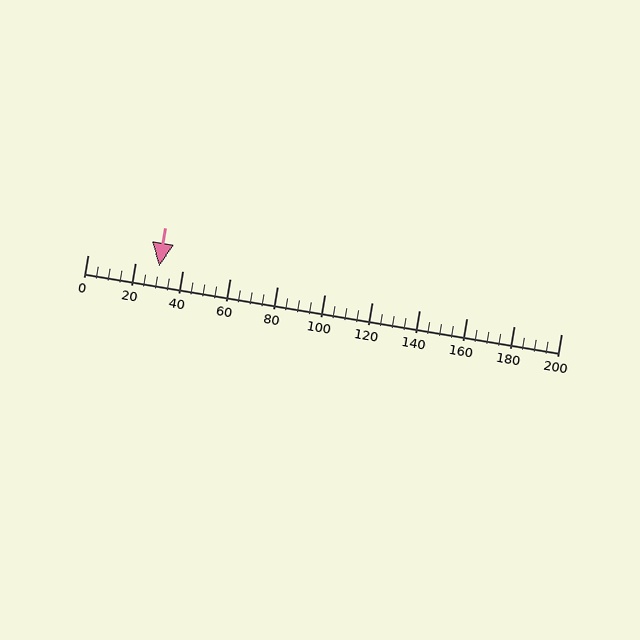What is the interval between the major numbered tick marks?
The major tick marks are spaced 20 units apart.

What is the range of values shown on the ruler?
The ruler shows values from 0 to 200.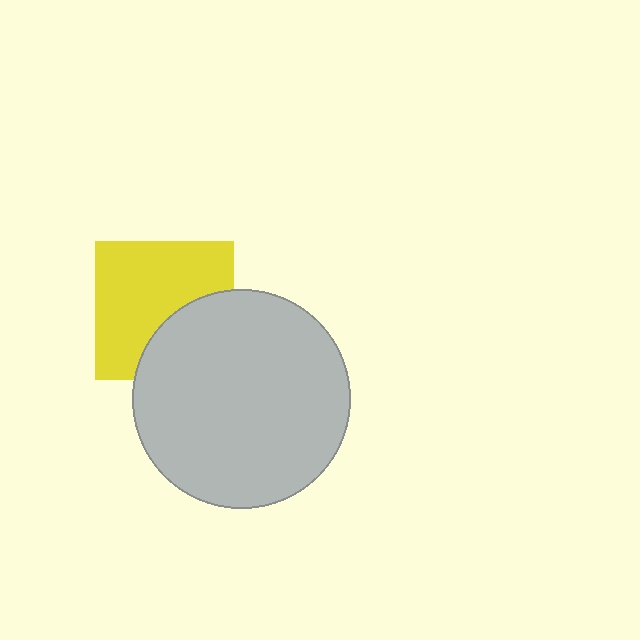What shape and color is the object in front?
The object in front is a light gray circle.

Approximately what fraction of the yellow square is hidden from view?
Roughly 35% of the yellow square is hidden behind the light gray circle.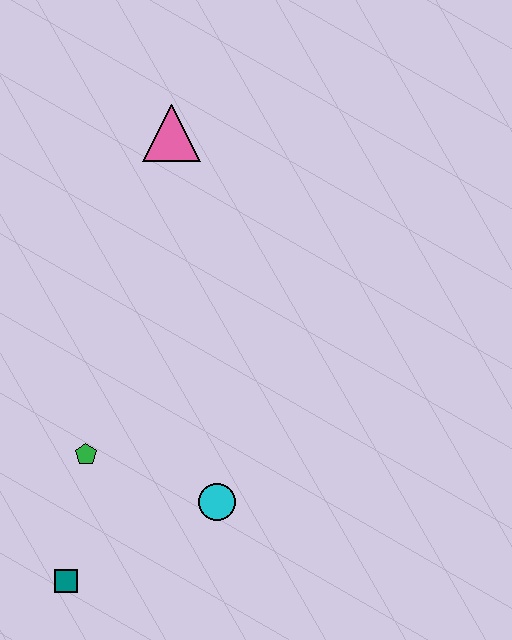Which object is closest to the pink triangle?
The green pentagon is closest to the pink triangle.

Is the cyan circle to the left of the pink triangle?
No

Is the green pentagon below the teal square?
No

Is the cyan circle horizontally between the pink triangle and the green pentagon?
No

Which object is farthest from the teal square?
The pink triangle is farthest from the teal square.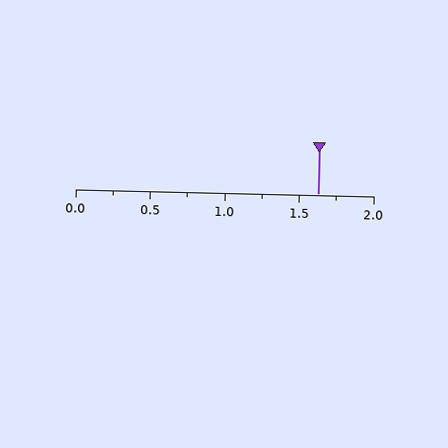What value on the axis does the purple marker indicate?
The marker indicates approximately 1.62.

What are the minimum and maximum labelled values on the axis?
The axis runs from 0.0 to 2.0.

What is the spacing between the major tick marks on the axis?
The major ticks are spaced 0.5 apart.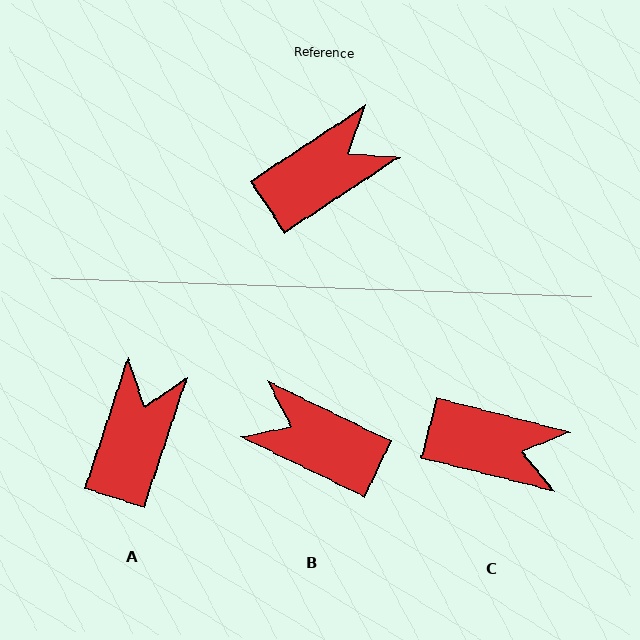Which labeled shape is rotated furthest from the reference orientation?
B, about 121 degrees away.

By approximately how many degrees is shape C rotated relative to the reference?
Approximately 48 degrees clockwise.